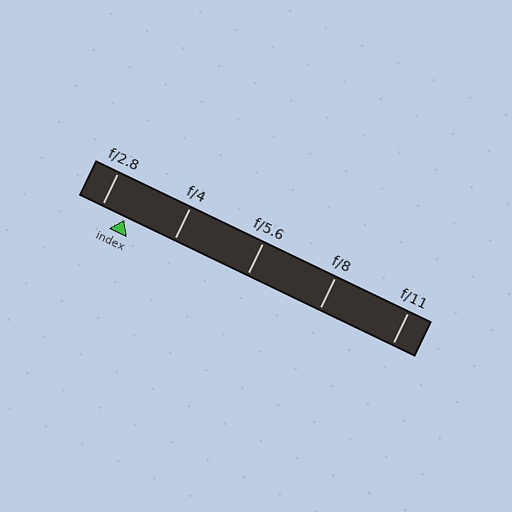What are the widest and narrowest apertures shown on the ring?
The widest aperture shown is f/2.8 and the narrowest is f/11.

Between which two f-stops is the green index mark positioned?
The index mark is between f/2.8 and f/4.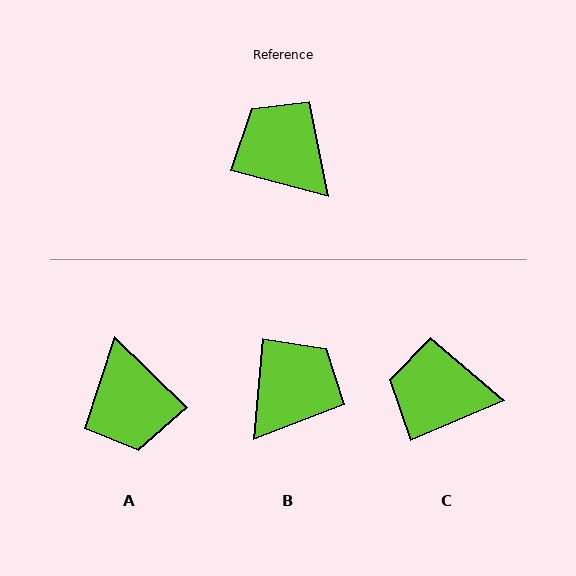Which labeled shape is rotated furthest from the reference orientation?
A, about 150 degrees away.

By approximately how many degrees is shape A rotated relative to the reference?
Approximately 150 degrees counter-clockwise.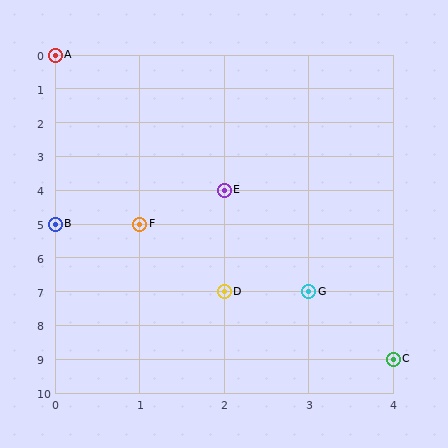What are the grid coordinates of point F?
Point F is at grid coordinates (1, 5).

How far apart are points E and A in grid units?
Points E and A are 2 columns and 4 rows apart (about 4.5 grid units diagonally).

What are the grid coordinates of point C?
Point C is at grid coordinates (4, 9).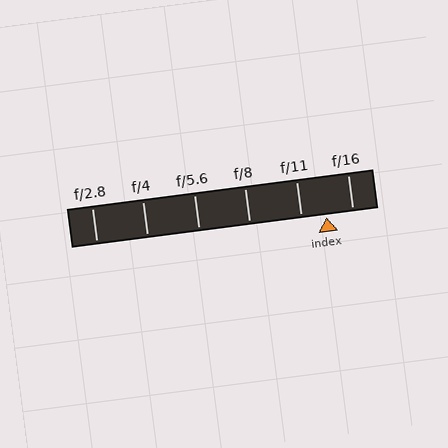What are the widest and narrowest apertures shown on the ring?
The widest aperture shown is f/2.8 and the narrowest is f/16.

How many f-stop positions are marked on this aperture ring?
There are 6 f-stop positions marked.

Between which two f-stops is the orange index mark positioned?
The index mark is between f/11 and f/16.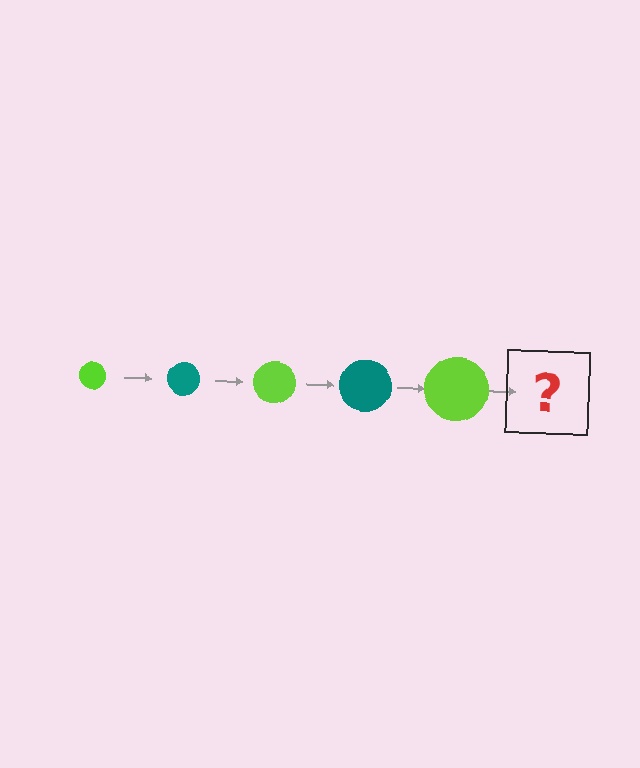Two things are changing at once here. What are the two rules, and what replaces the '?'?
The two rules are that the circle grows larger each step and the color cycles through lime and teal. The '?' should be a teal circle, larger than the previous one.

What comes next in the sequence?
The next element should be a teal circle, larger than the previous one.